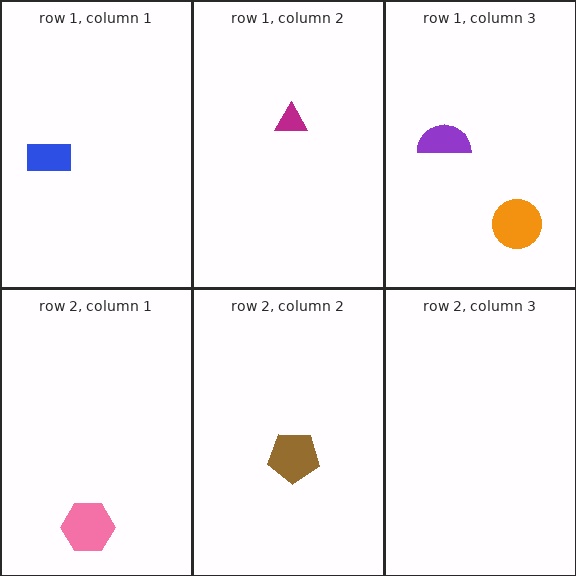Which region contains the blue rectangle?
The row 1, column 1 region.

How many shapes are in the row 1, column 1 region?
1.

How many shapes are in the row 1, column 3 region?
2.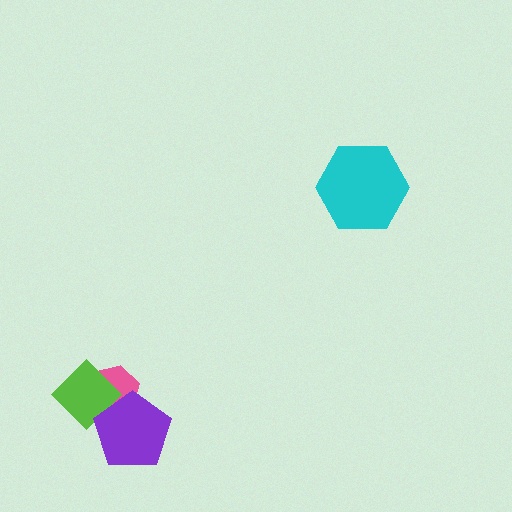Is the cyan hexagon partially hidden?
No, no other shape covers it.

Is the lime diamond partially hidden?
Yes, it is partially covered by another shape.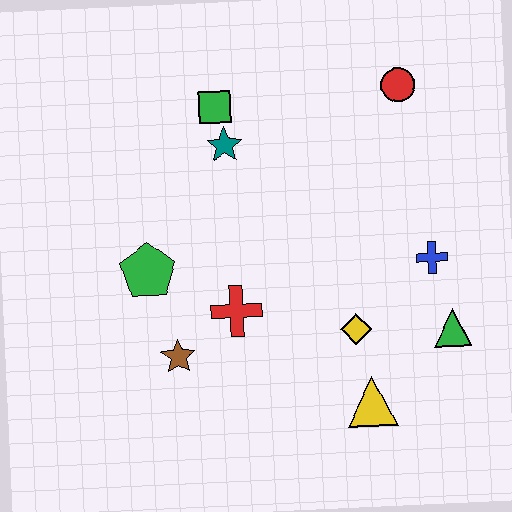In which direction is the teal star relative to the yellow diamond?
The teal star is above the yellow diamond.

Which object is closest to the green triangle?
The blue cross is closest to the green triangle.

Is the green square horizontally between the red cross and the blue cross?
No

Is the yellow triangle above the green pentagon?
No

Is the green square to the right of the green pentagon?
Yes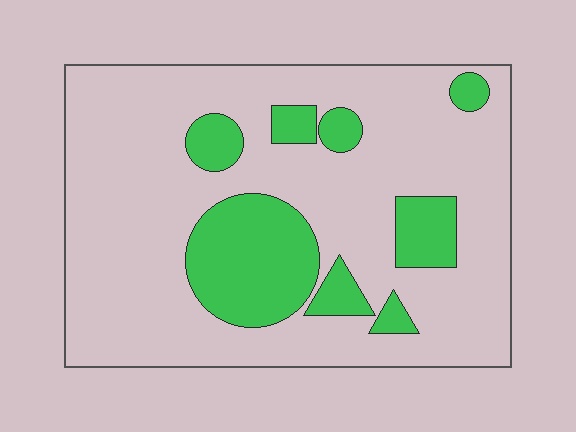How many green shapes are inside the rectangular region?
8.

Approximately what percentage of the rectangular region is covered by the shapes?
Approximately 20%.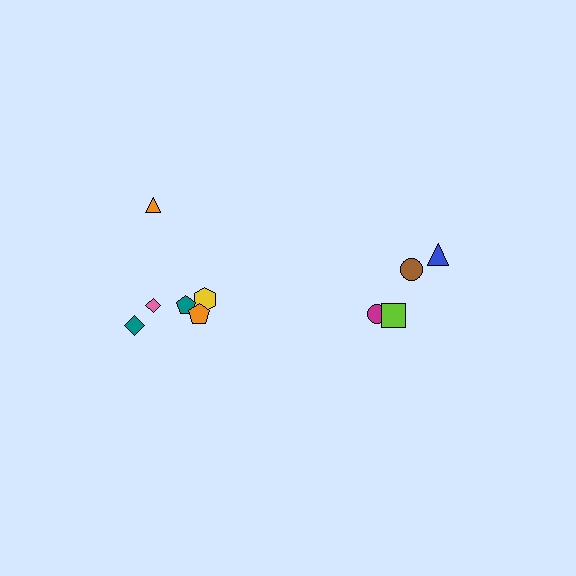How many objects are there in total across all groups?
There are 10 objects.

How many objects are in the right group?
There are 4 objects.